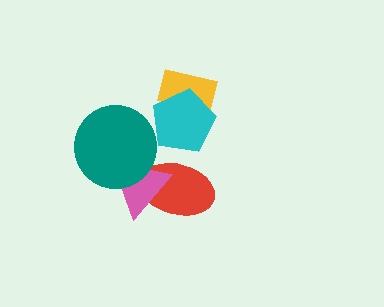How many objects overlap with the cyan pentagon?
1 object overlaps with the cyan pentagon.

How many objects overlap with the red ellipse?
1 object overlaps with the red ellipse.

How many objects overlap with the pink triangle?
2 objects overlap with the pink triangle.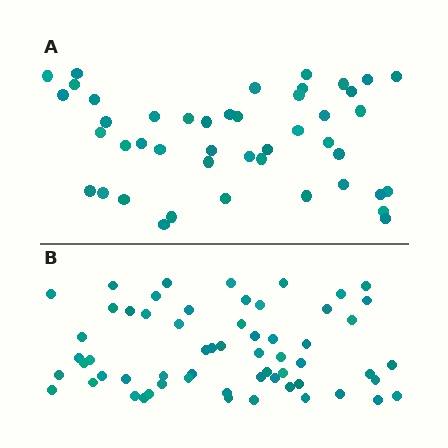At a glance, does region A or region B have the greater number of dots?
Region B (the bottom region) has more dots.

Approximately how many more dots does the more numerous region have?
Region B has approximately 15 more dots than region A.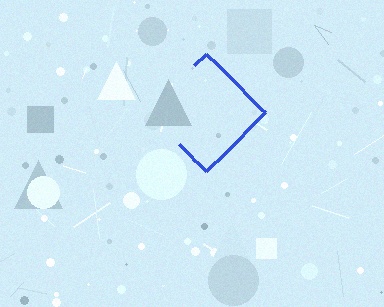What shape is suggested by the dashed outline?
The dashed outline suggests a diamond.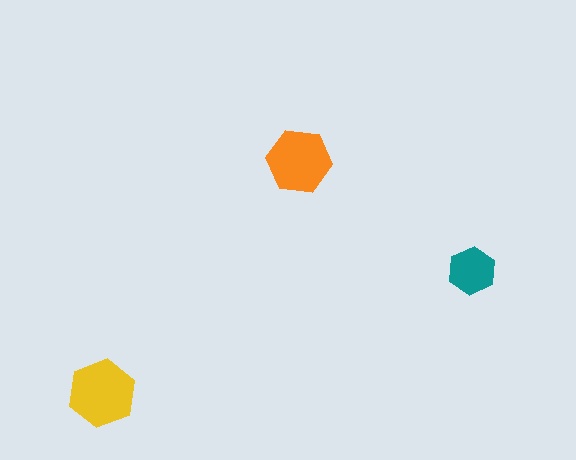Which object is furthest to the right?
The teal hexagon is rightmost.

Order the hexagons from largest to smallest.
the yellow one, the orange one, the teal one.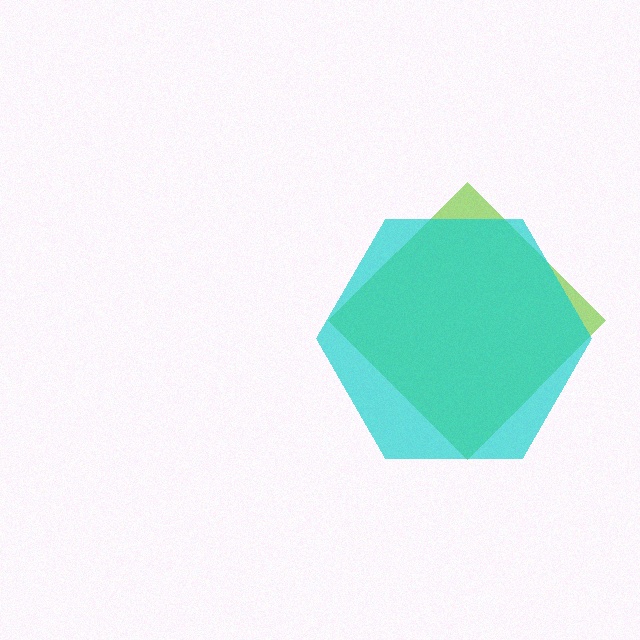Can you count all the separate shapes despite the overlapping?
Yes, there are 2 separate shapes.